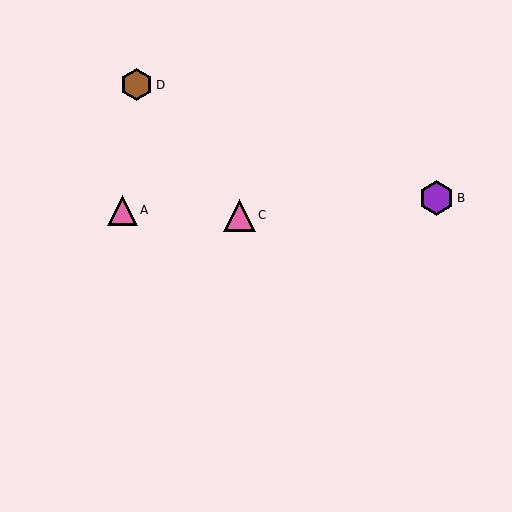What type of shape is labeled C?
Shape C is a pink triangle.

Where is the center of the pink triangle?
The center of the pink triangle is at (239, 215).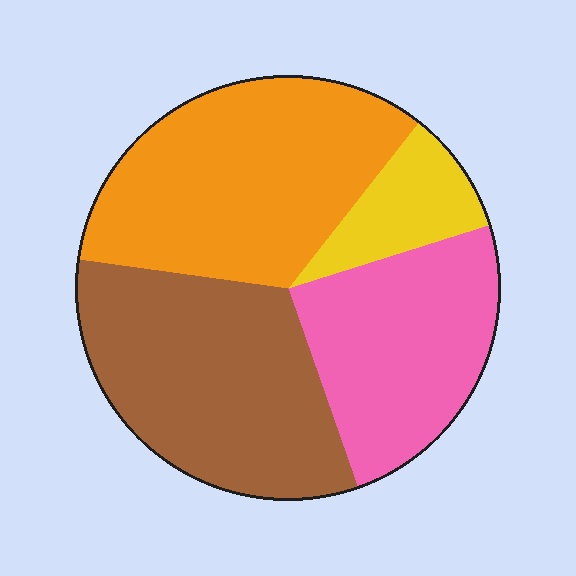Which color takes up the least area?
Yellow, at roughly 10%.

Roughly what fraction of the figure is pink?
Pink covers roughly 25% of the figure.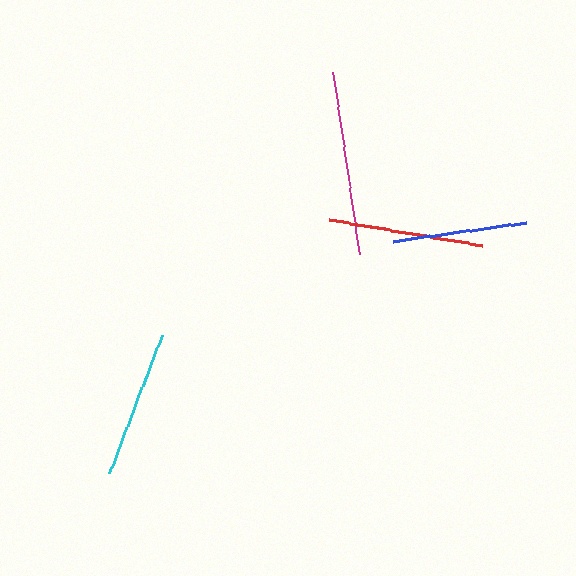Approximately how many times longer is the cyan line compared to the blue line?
The cyan line is approximately 1.1 times the length of the blue line.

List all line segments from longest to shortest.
From longest to shortest: magenta, red, cyan, blue.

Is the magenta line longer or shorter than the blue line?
The magenta line is longer than the blue line.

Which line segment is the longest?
The magenta line is the longest at approximately 184 pixels.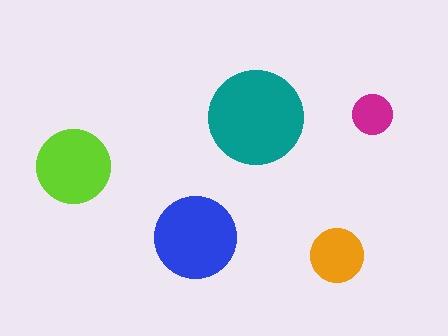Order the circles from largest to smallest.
the teal one, the blue one, the lime one, the orange one, the magenta one.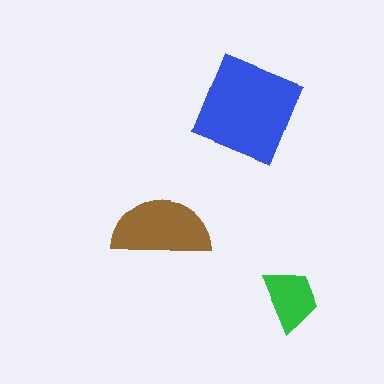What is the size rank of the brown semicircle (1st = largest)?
2nd.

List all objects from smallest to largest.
The green trapezoid, the brown semicircle, the blue diamond.